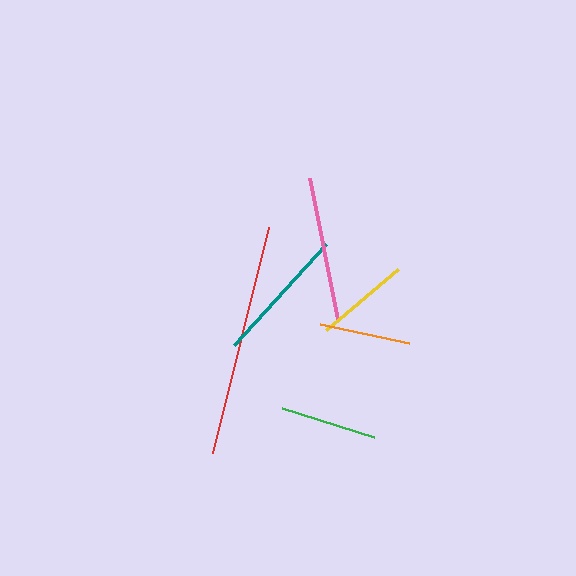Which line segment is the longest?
The red line is the longest at approximately 233 pixels.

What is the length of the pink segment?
The pink segment is approximately 144 pixels long.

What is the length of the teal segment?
The teal segment is approximately 136 pixels long.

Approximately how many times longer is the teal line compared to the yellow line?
The teal line is approximately 1.4 times the length of the yellow line.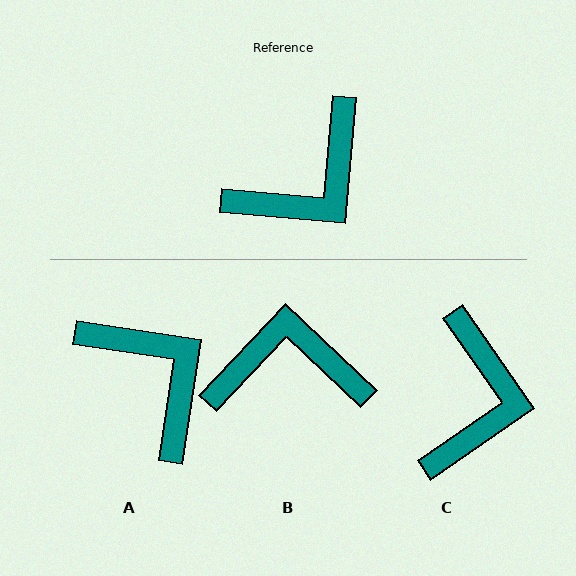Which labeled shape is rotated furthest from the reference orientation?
B, about 141 degrees away.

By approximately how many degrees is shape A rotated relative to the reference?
Approximately 86 degrees counter-clockwise.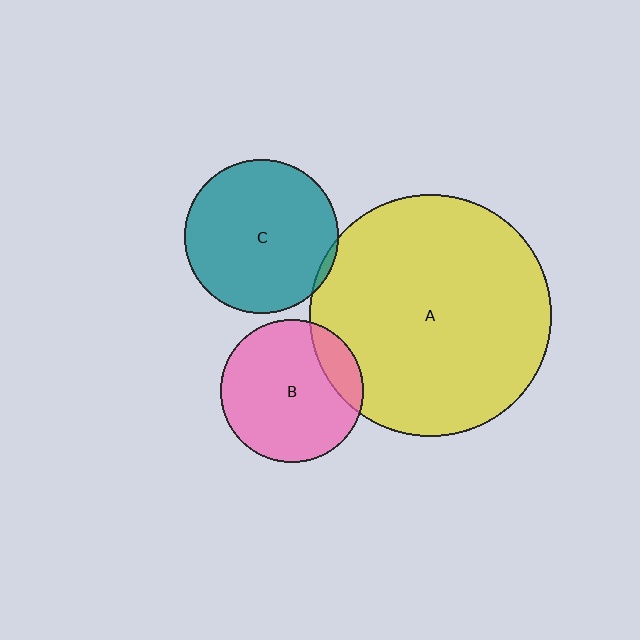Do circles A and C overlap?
Yes.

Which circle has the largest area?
Circle A (yellow).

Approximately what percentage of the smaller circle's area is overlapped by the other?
Approximately 5%.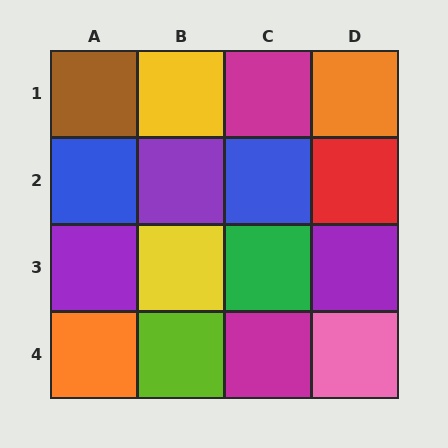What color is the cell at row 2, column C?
Blue.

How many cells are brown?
1 cell is brown.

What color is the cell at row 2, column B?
Purple.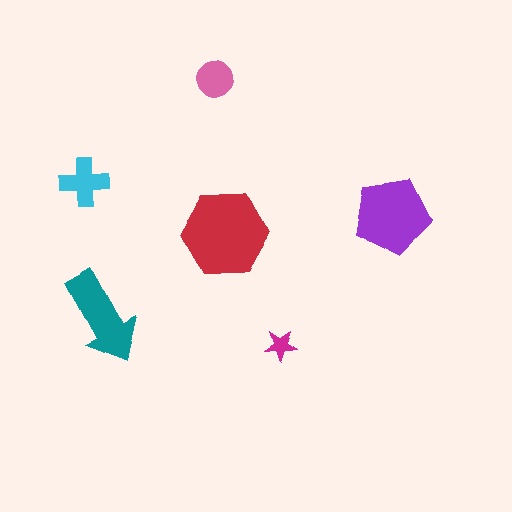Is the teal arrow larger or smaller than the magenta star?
Larger.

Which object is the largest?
The red hexagon.